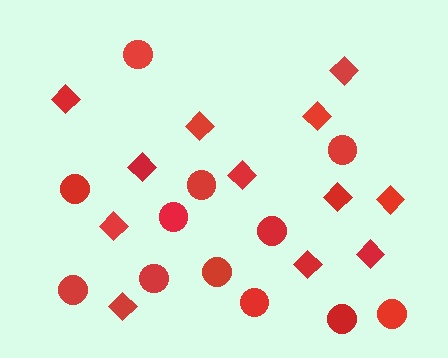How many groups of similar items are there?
There are 2 groups: one group of diamonds (12) and one group of circles (12).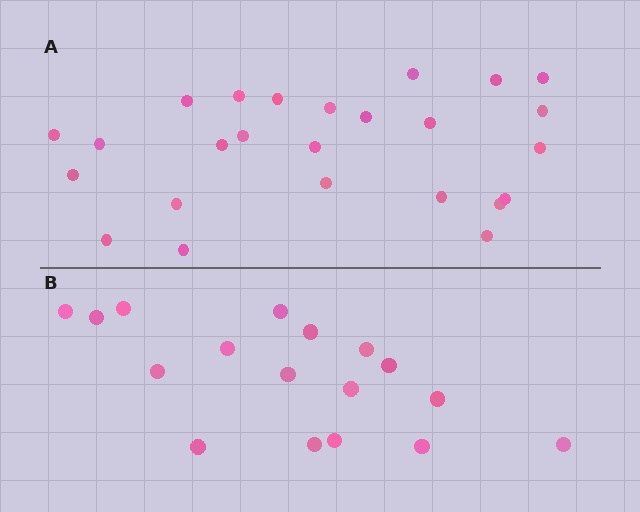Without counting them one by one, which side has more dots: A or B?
Region A (the top region) has more dots.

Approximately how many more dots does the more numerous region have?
Region A has roughly 8 or so more dots than region B.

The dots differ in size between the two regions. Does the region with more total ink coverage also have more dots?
No. Region B has more total ink coverage because its dots are larger, but region A actually contains more individual dots. Total area can be misleading — the number of items is what matters here.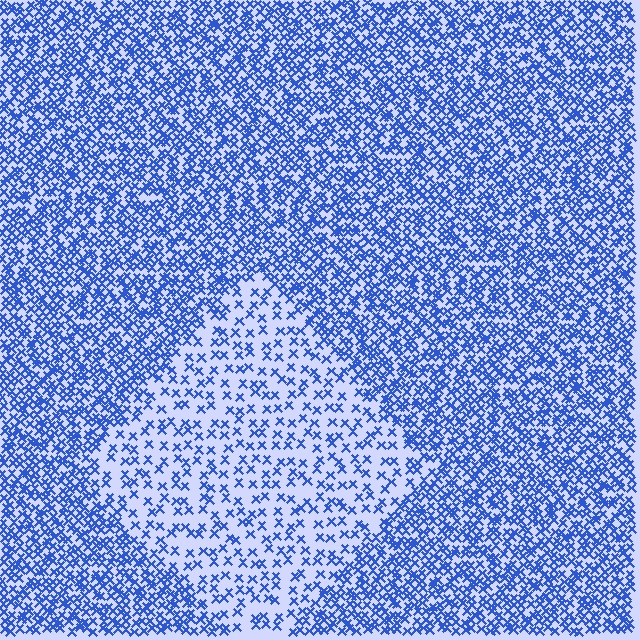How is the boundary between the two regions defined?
The boundary is defined by a change in element density (approximately 2.5x ratio). All elements are the same color, size, and shape.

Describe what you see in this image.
The image contains small blue elements arranged at two different densities. A diamond-shaped region is visible where the elements are less densely packed than the surrounding area.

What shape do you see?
I see a diamond.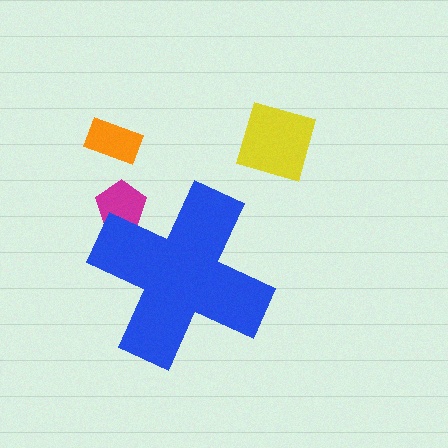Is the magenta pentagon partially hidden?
Yes, the magenta pentagon is partially hidden behind the blue cross.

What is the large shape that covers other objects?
A blue cross.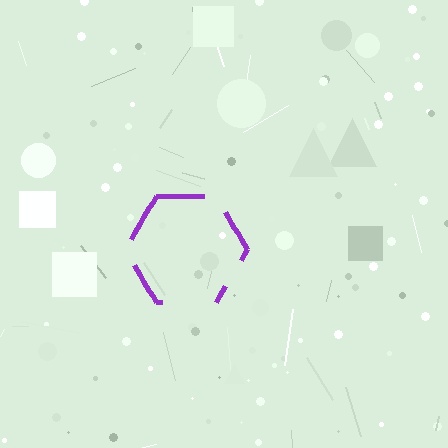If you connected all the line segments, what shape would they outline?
They would outline a hexagon.